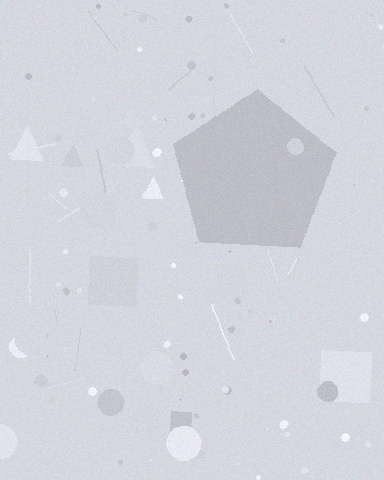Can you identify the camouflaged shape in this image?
The camouflaged shape is a pentagon.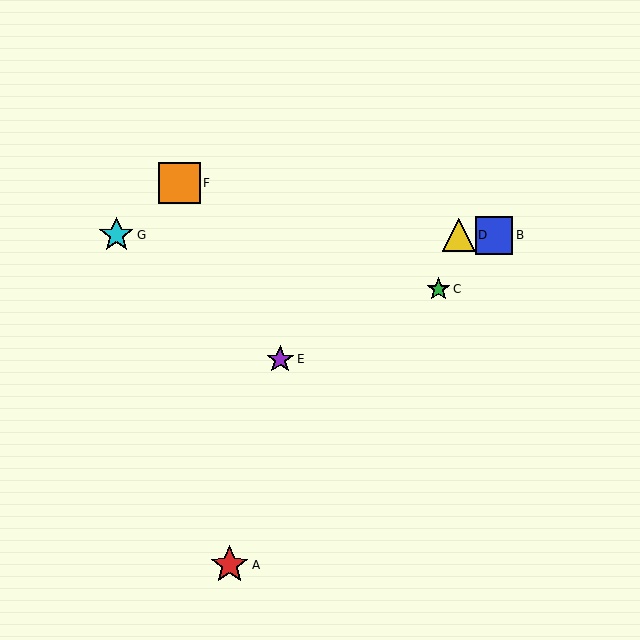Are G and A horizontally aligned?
No, G is at y≈235 and A is at y≈565.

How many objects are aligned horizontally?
3 objects (B, D, G) are aligned horizontally.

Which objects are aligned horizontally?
Objects B, D, G are aligned horizontally.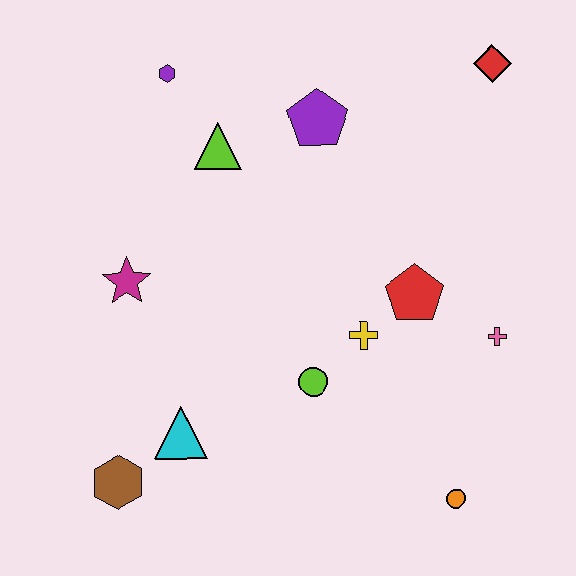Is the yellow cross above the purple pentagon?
No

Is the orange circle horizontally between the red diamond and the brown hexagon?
Yes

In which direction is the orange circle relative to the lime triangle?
The orange circle is below the lime triangle.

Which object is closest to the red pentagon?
The yellow cross is closest to the red pentagon.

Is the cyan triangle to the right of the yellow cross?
No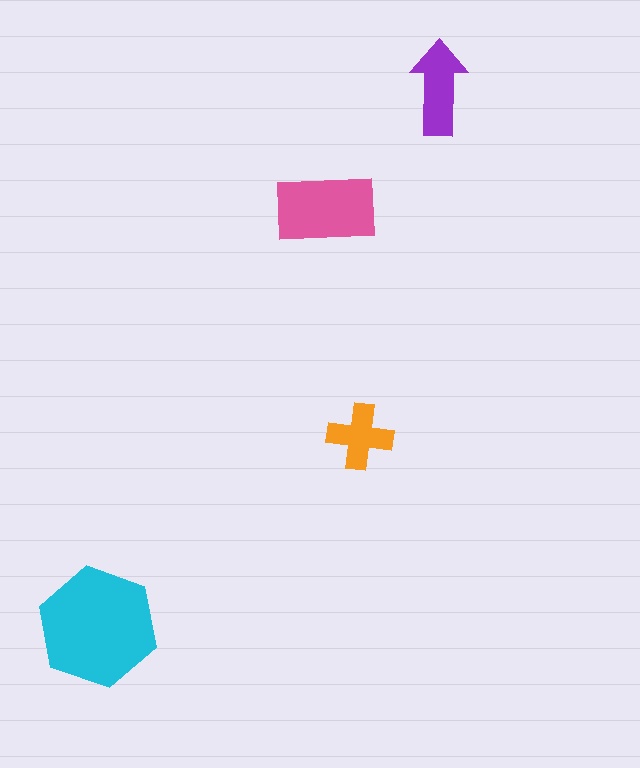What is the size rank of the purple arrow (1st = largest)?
3rd.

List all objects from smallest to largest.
The orange cross, the purple arrow, the pink rectangle, the cyan hexagon.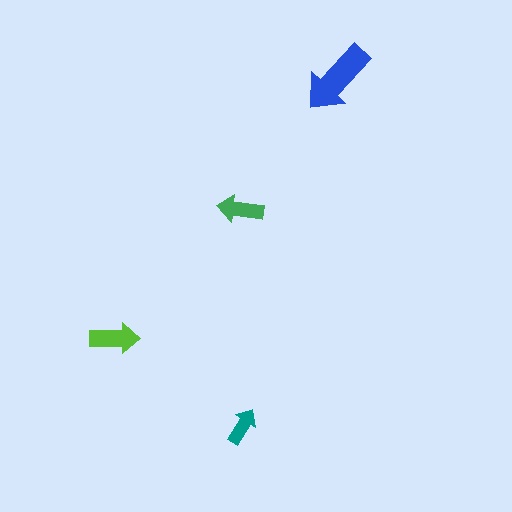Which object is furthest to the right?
The blue arrow is rightmost.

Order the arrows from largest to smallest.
the blue one, the lime one, the green one, the teal one.